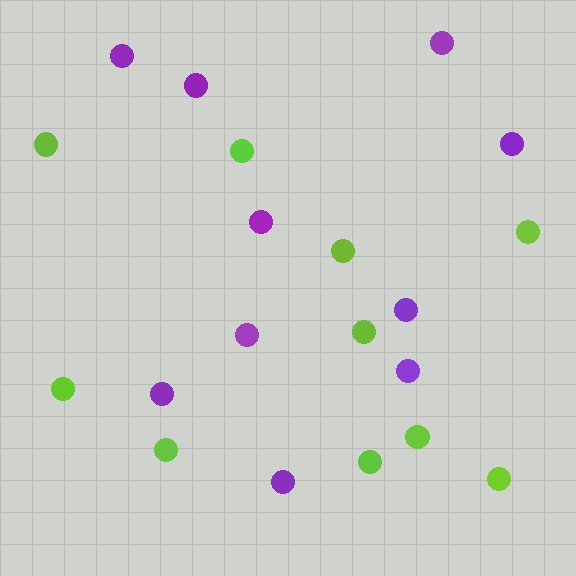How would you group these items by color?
There are 2 groups: one group of purple circles (10) and one group of lime circles (10).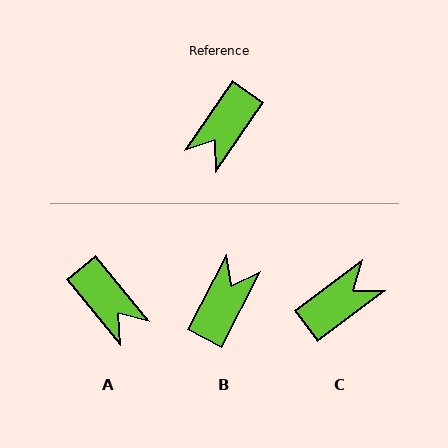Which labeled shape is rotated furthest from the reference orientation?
B, about 172 degrees away.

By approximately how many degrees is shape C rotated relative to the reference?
Approximately 161 degrees counter-clockwise.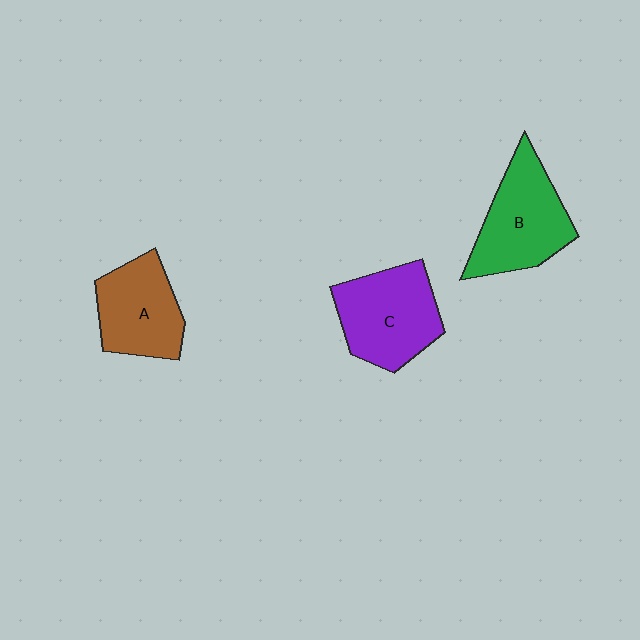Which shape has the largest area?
Shape B (green).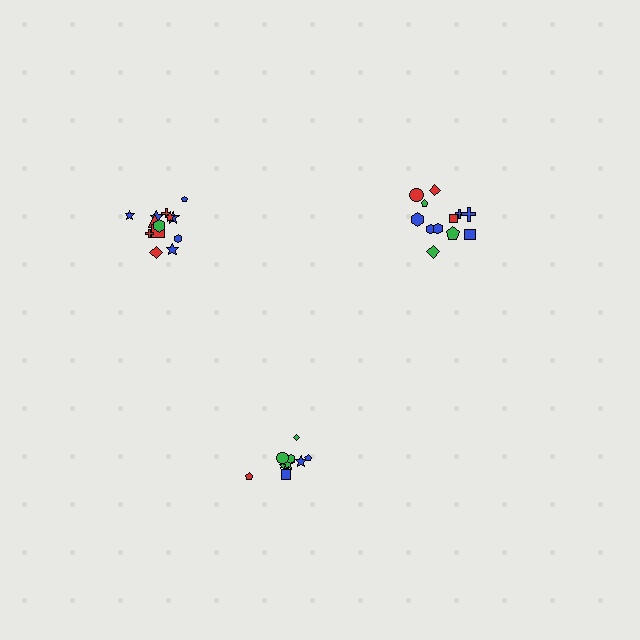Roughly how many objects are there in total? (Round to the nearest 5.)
Roughly 35 objects in total.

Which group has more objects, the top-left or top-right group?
The top-left group.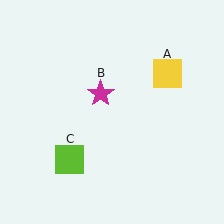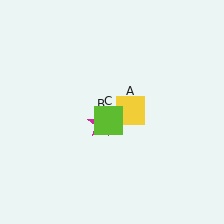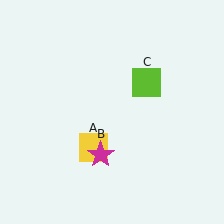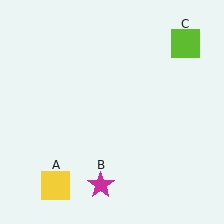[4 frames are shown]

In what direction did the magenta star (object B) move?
The magenta star (object B) moved down.